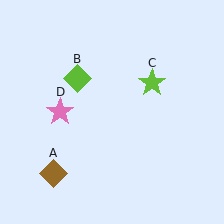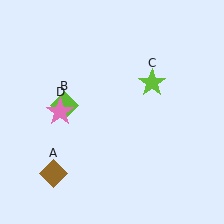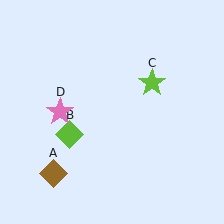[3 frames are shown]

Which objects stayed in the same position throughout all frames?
Brown diamond (object A) and lime star (object C) and pink star (object D) remained stationary.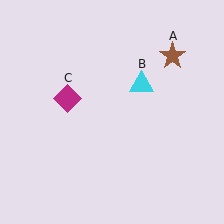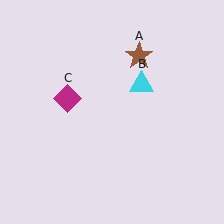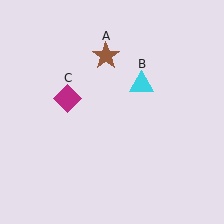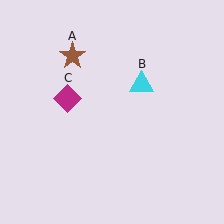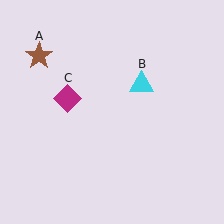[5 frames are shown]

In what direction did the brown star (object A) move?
The brown star (object A) moved left.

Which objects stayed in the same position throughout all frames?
Cyan triangle (object B) and magenta diamond (object C) remained stationary.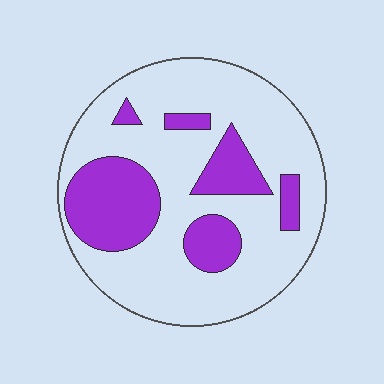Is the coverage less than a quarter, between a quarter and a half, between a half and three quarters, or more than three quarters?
Between a quarter and a half.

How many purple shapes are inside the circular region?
6.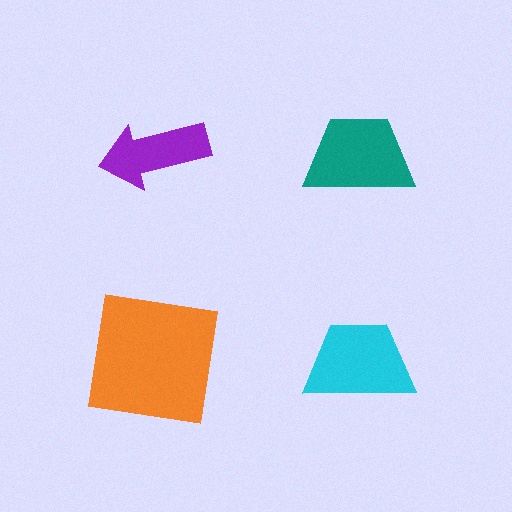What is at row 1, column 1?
A purple arrow.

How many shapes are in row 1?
2 shapes.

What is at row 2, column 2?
A cyan trapezoid.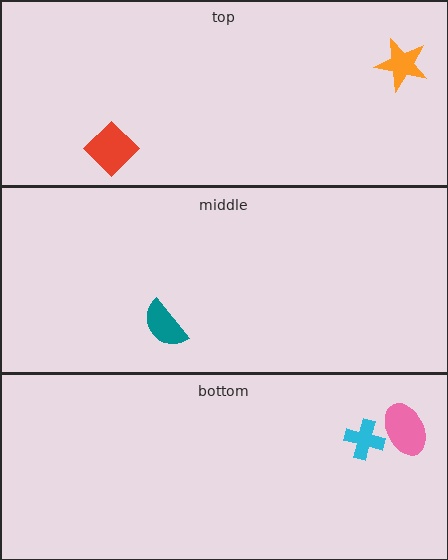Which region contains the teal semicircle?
The middle region.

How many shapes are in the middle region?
1.